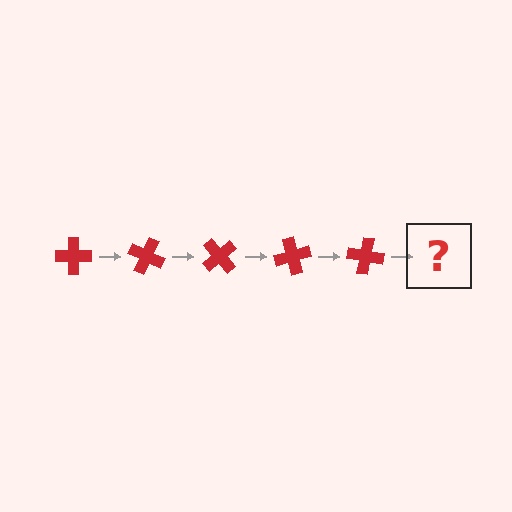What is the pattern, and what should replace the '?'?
The pattern is that the cross rotates 25 degrees each step. The '?' should be a red cross rotated 125 degrees.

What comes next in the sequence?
The next element should be a red cross rotated 125 degrees.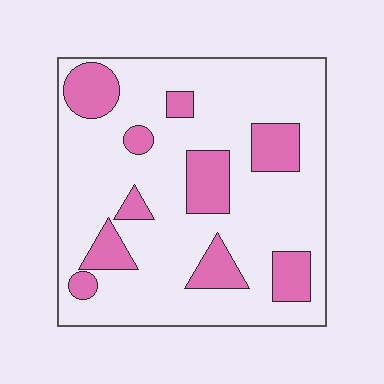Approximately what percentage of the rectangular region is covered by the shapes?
Approximately 20%.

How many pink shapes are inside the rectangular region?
10.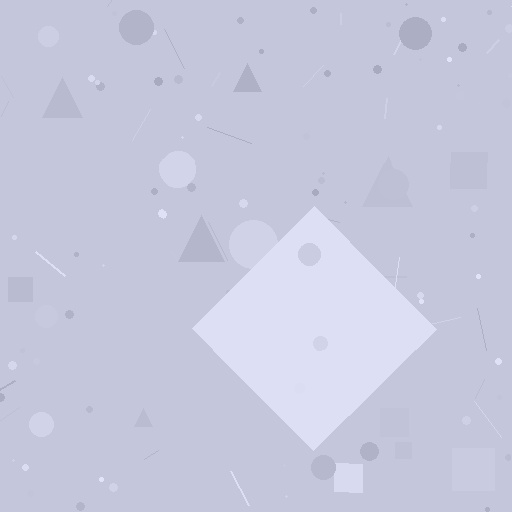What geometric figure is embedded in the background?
A diamond is embedded in the background.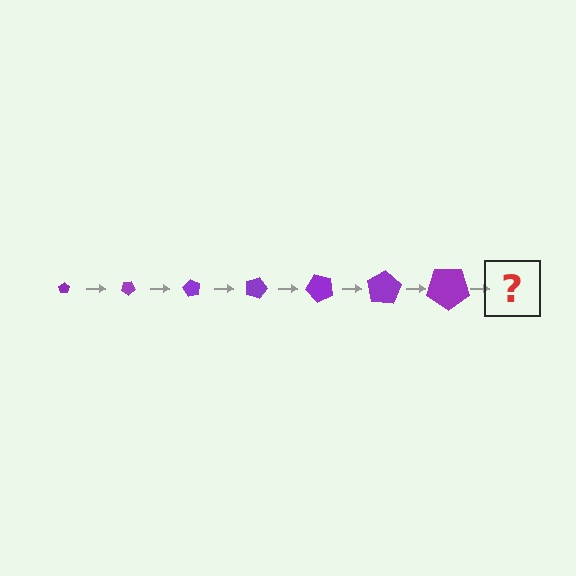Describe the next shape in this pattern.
It should be a pentagon, larger than the previous one and rotated 210 degrees from the start.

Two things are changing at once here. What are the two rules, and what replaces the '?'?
The two rules are that the pentagon grows larger each step and it rotates 30 degrees each step. The '?' should be a pentagon, larger than the previous one and rotated 210 degrees from the start.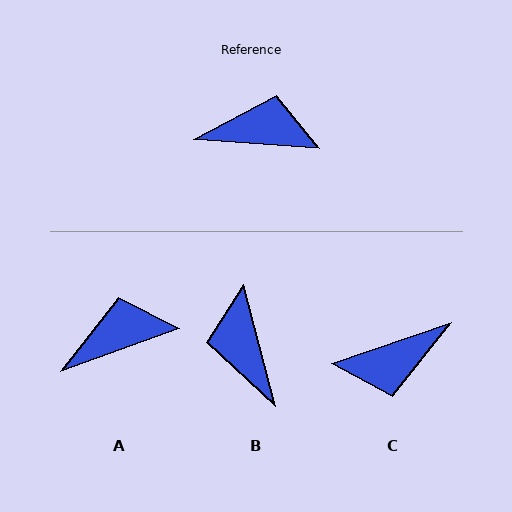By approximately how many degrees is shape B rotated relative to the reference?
Approximately 109 degrees counter-clockwise.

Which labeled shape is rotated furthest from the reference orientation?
C, about 157 degrees away.